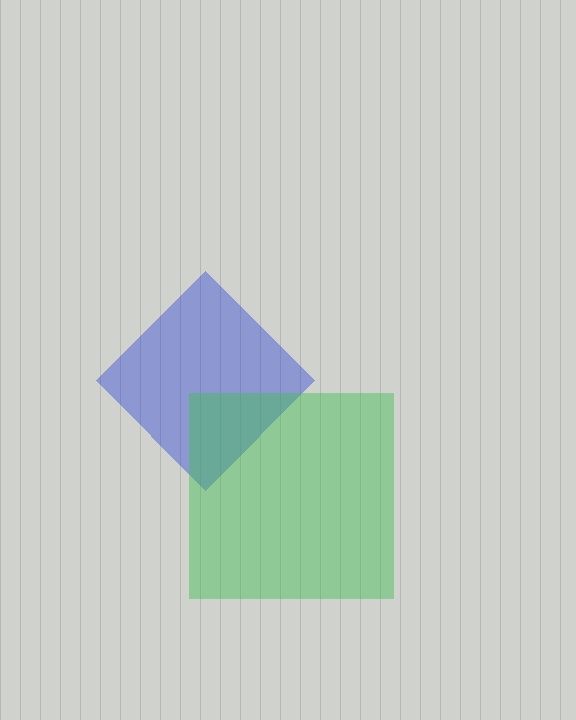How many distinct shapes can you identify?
There are 2 distinct shapes: a blue diamond, a green square.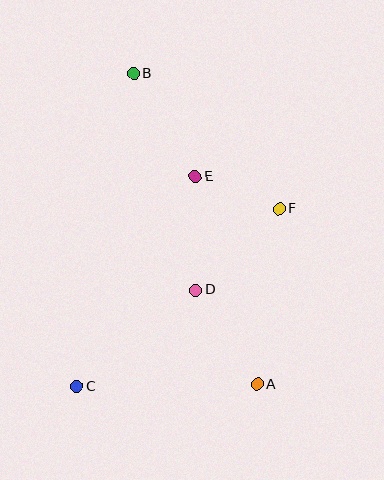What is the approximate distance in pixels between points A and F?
The distance between A and F is approximately 177 pixels.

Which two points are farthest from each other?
Points A and B are farthest from each other.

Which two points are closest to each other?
Points E and F are closest to each other.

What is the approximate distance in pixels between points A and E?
The distance between A and E is approximately 216 pixels.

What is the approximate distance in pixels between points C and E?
The distance between C and E is approximately 241 pixels.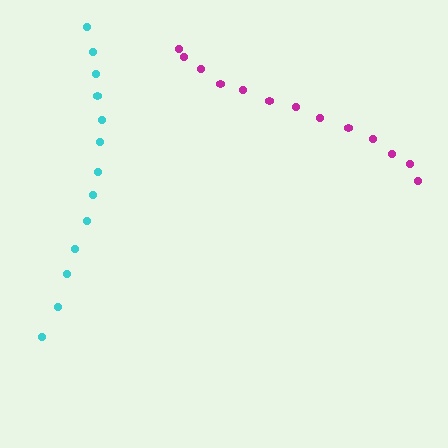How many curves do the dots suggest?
There are 2 distinct paths.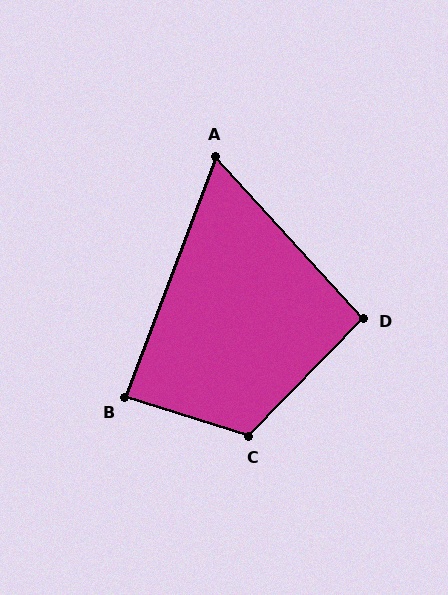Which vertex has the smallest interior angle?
A, at approximately 63 degrees.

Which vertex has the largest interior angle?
C, at approximately 117 degrees.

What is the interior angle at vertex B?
Approximately 87 degrees (approximately right).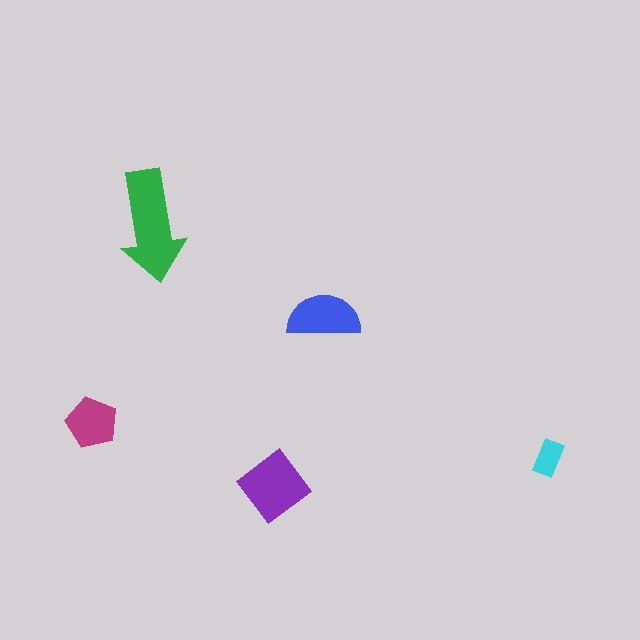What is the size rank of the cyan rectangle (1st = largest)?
5th.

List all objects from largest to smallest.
The green arrow, the purple diamond, the blue semicircle, the magenta pentagon, the cyan rectangle.